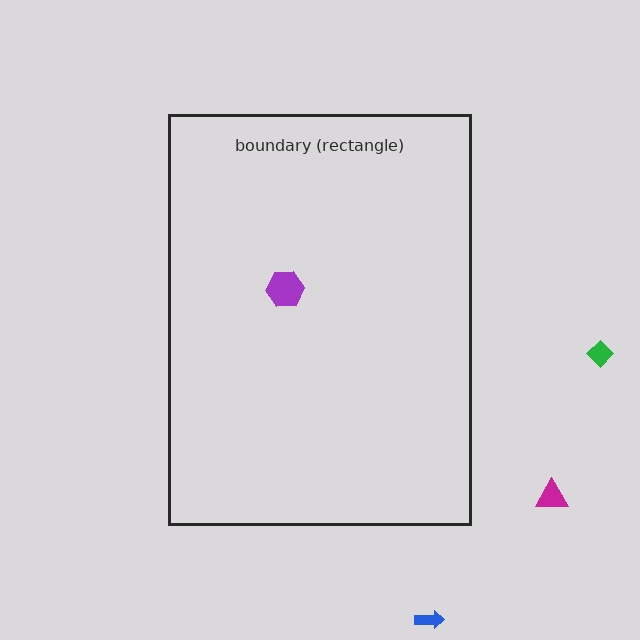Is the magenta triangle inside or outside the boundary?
Outside.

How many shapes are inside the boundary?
1 inside, 3 outside.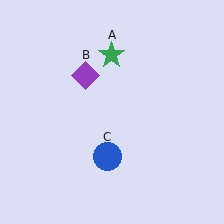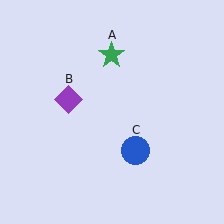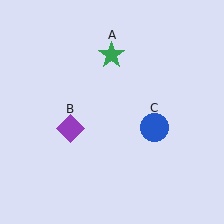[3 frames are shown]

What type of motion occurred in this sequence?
The purple diamond (object B), blue circle (object C) rotated counterclockwise around the center of the scene.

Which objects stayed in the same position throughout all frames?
Green star (object A) remained stationary.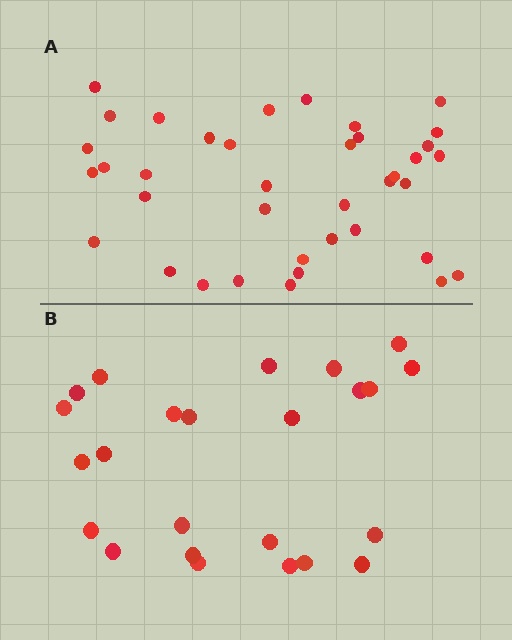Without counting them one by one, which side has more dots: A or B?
Region A (the top region) has more dots.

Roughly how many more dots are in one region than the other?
Region A has approximately 15 more dots than region B.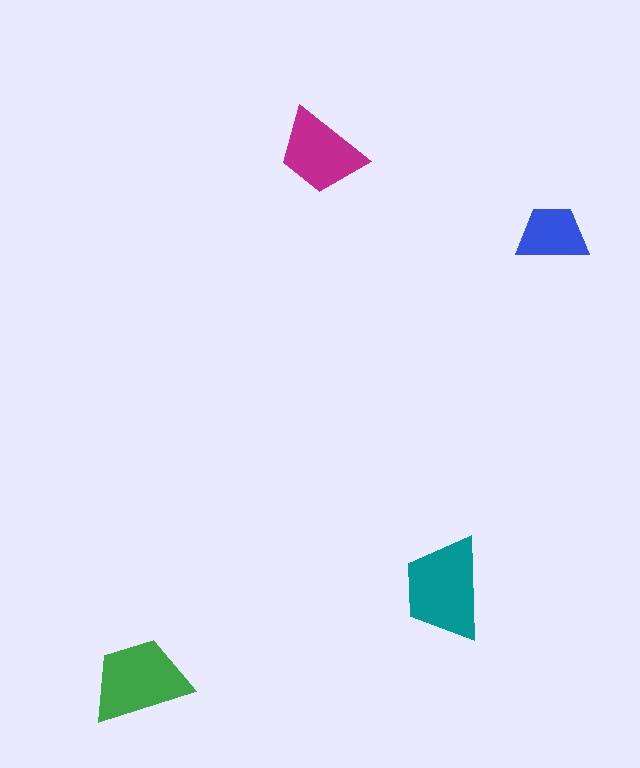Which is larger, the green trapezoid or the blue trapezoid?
The green one.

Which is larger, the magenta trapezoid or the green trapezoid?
The green one.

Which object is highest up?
The magenta trapezoid is topmost.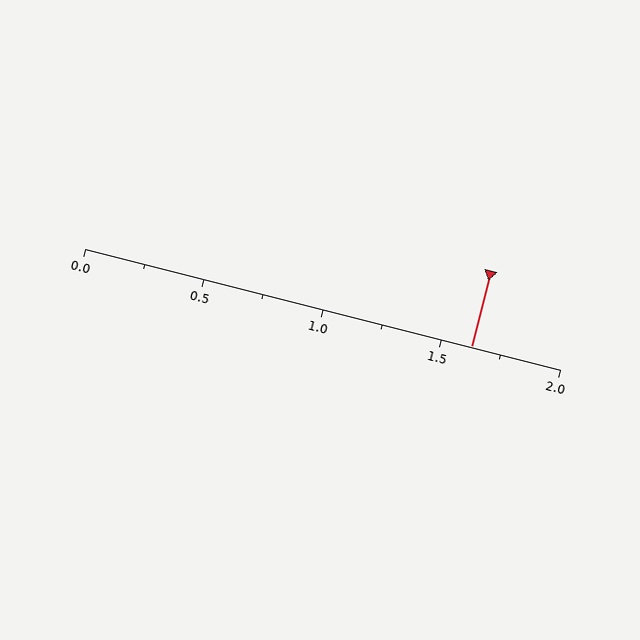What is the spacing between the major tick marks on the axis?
The major ticks are spaced 0.5 apart.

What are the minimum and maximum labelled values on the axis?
The axis runs from 0.0 to 2.0.